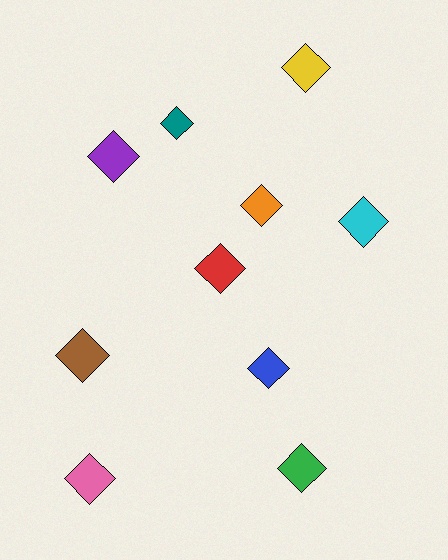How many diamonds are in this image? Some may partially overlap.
There are 10 diamonds.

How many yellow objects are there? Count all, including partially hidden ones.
There is 1 yellow object.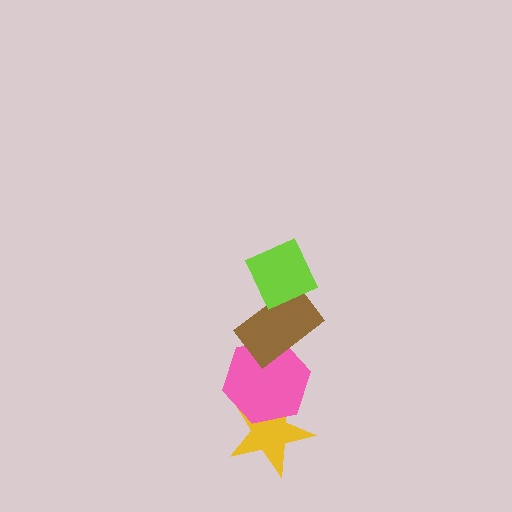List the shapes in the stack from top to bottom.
From top to bottom: the lime diamond, the brown rectangle, the pink hexagon, the yellow star.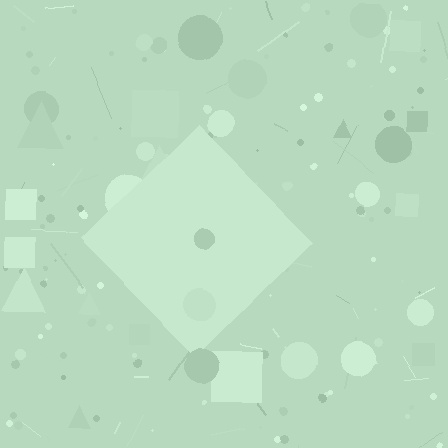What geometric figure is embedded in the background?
A diamond is embedded in the background.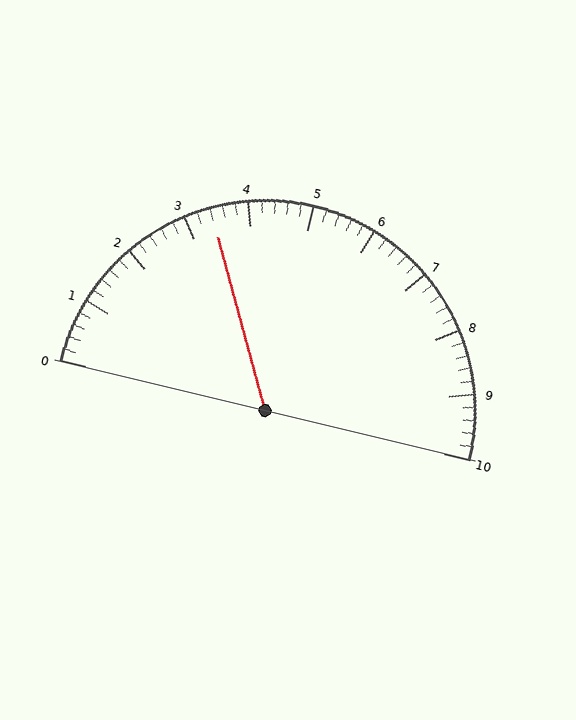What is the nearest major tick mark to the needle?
The nearest major tick mark is 3.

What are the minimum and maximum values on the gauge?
The gauge ranges from 0 to 10.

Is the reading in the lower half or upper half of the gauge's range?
The reading is in the lower half of the range (0 to 10).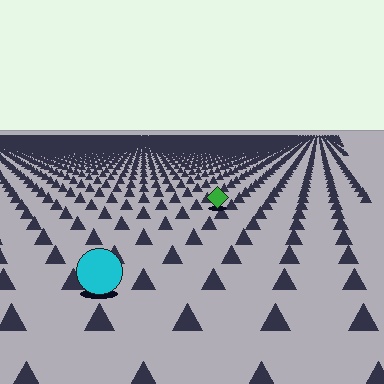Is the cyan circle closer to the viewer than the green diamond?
Yes. The cyan circle is closer — you can tell from the texture gradient: the ground texture is coarser near it.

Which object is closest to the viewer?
The cyan circle is closest. The texture marks near it are larger and more spread out.